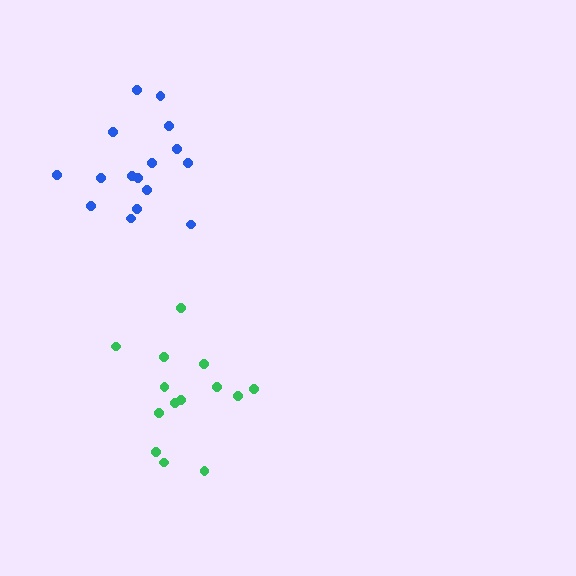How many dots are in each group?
Group 1: 16 dots, Group 2: 14 dots (30 total).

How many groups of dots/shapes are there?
There are 2 groups.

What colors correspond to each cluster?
The clusters are colored: blue, green.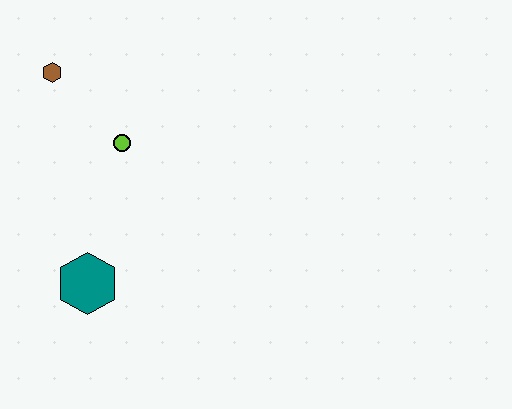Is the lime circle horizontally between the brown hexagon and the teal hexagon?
No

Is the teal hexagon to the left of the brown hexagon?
No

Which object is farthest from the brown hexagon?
The teal hexagon is farthest from the brown hexagon.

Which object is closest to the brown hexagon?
The lime circle is closest to the brown hexagon.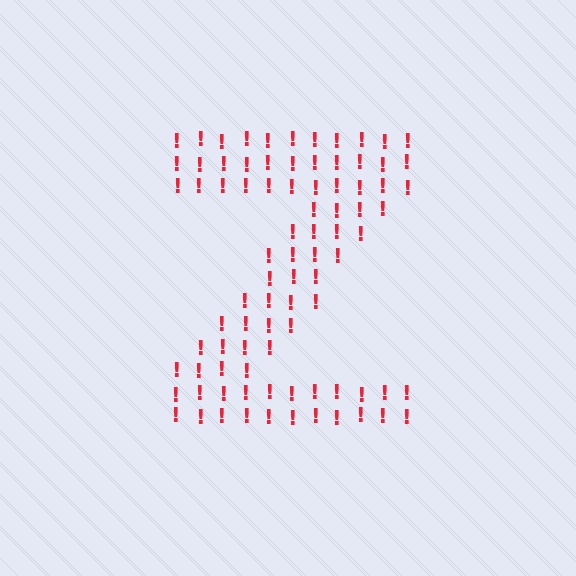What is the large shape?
The large shape is the letter Z.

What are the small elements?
The small elements are exclamation marks.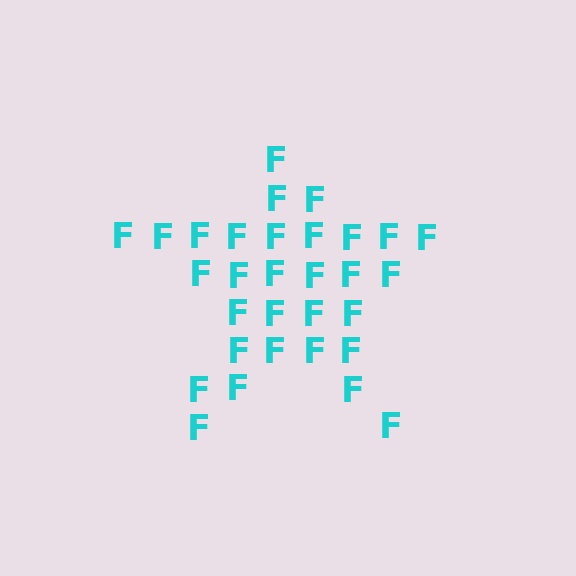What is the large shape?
The large shape is a star.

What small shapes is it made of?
It is made of small letter F's.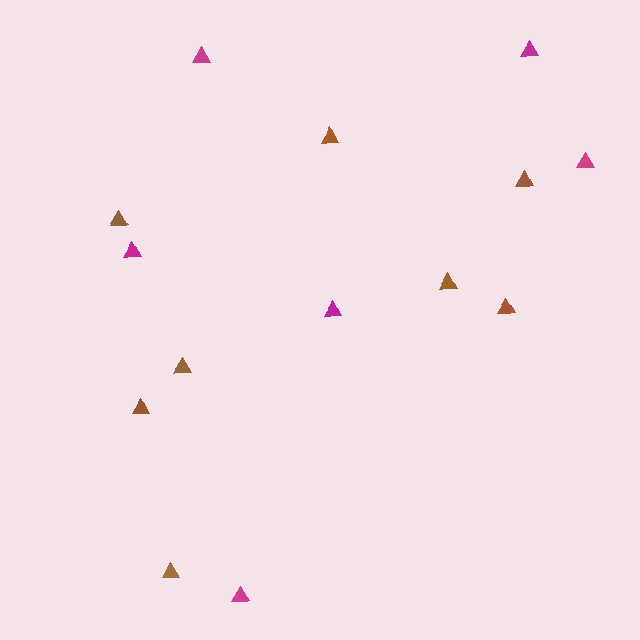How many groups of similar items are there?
There are 2 groups: one group of brown triangles (8) and one group of magenta triangles (6).